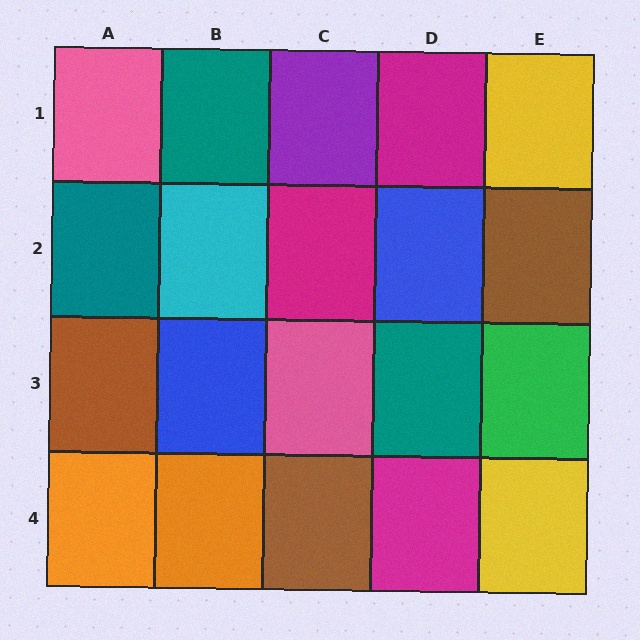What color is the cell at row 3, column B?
Blue.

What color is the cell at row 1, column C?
Purple.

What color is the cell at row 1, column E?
Yellow.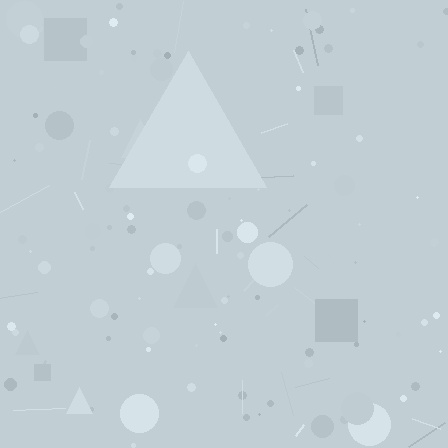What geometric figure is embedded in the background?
A triangle is embedded in the background.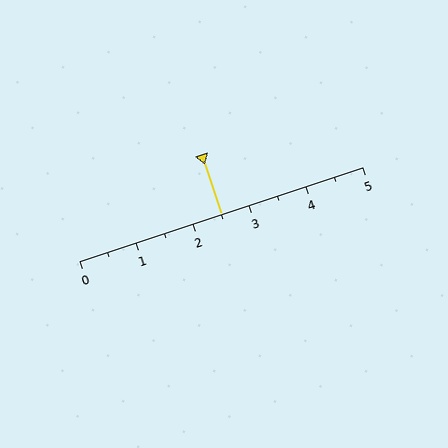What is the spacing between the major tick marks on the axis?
The major ticks are spaced 1 apart.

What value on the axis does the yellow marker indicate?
The marker indicates approximately 2.5.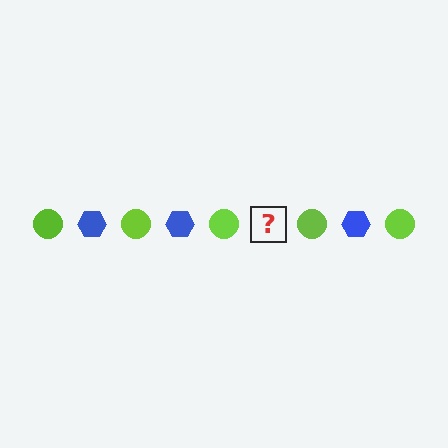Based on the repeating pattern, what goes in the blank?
The blank should be a blue hexagon.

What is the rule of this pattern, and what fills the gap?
The rule is that the pattern alternates between lime circle and blue hexagon. The gap should be filled with a blue hexagon.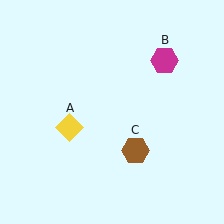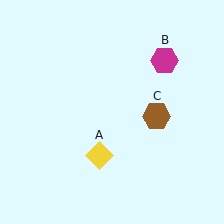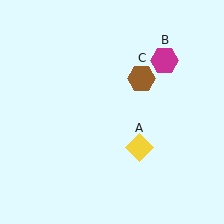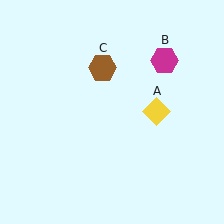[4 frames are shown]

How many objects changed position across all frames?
2 objects changed position: yellow diamond (object A), brown hexagon (object C).